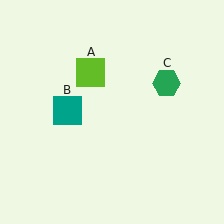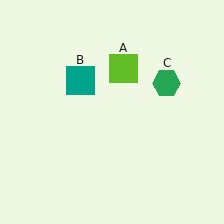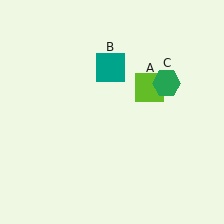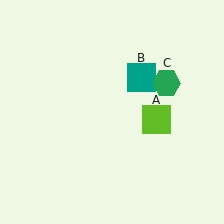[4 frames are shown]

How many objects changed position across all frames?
2 objects changed position: lime square (object A), teal square (object B).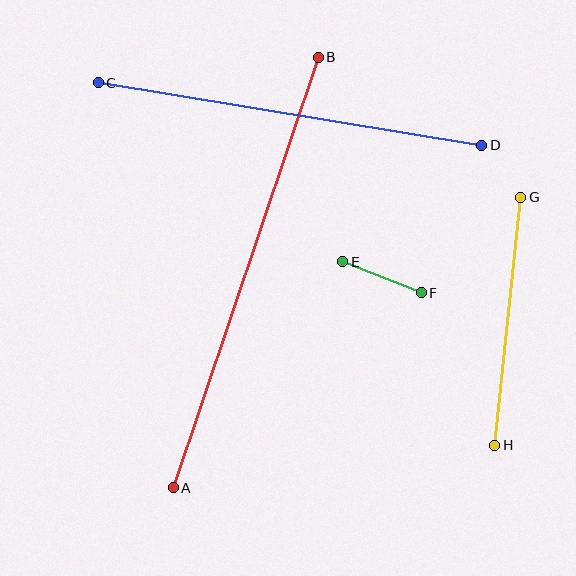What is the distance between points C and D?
The distance is approximately 389 pixels.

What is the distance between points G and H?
The distance is approximately 249 pixels.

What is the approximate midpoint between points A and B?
The midpoint is at approximately (246, 273) pixels.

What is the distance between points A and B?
The distance is approximately 454 pixels.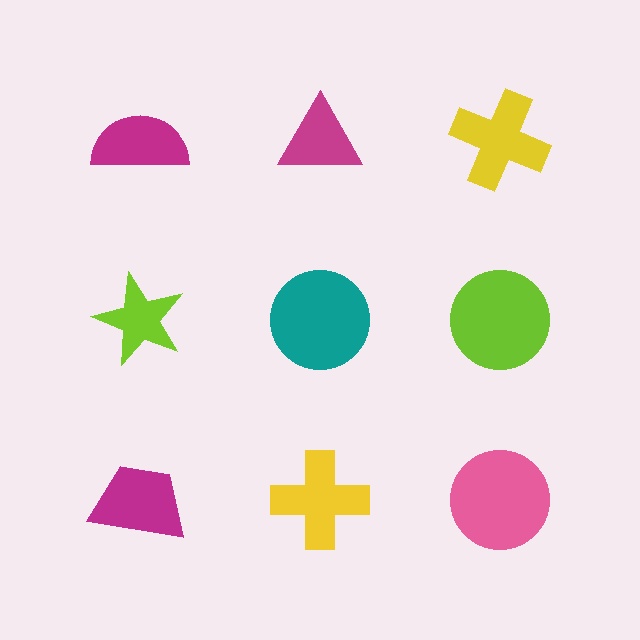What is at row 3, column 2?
A yellow cross.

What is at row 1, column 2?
A magenta triangle.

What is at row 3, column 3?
A pink circle.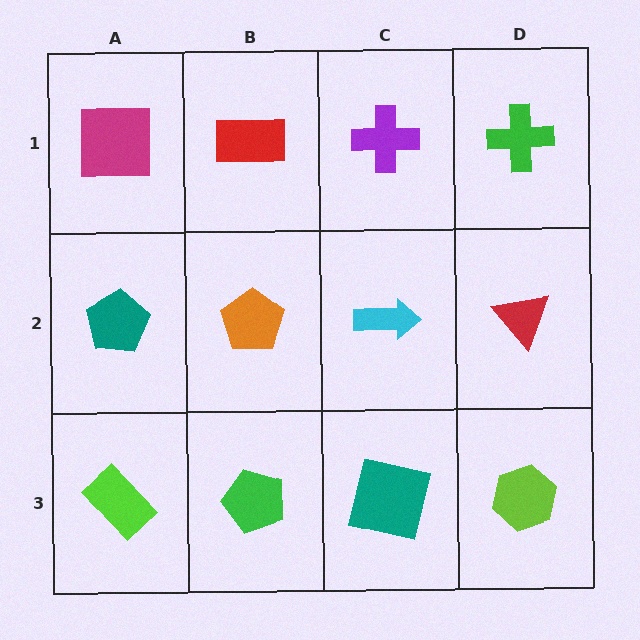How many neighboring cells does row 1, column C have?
3.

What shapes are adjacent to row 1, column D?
A red triangle (row 2, column D), a purple cross (row 1, column C).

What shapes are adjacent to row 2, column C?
A purple cross (row 1, column C), a teal square (row 3, column C), an orange pentagon (row 2, column B), a red triangle (row 2, column D).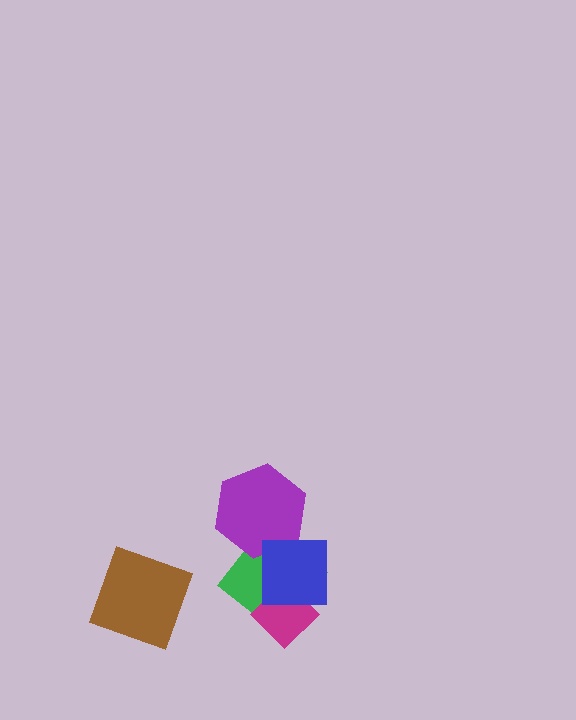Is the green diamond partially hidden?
Yes, it is partially covered by another shape.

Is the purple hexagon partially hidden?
Yes, it is partially covered by another shape.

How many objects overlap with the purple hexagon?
2 objects overlap with the purple hexagon.